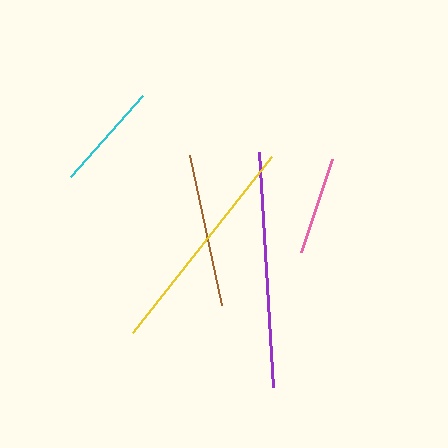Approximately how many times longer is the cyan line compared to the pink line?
The cyan line is approximately 1.1 times the length of the pink line.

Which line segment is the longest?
The purple line is the longest at approximately 235 pixels.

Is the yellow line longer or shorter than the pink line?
The yellow line is longer than the pink line.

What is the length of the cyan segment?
The cyan segment is approximately 108 pixels long.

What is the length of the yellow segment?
The yellow segment is approximately 225 pixels long.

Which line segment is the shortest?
The pink line is the shortest at approximately 98 pixels.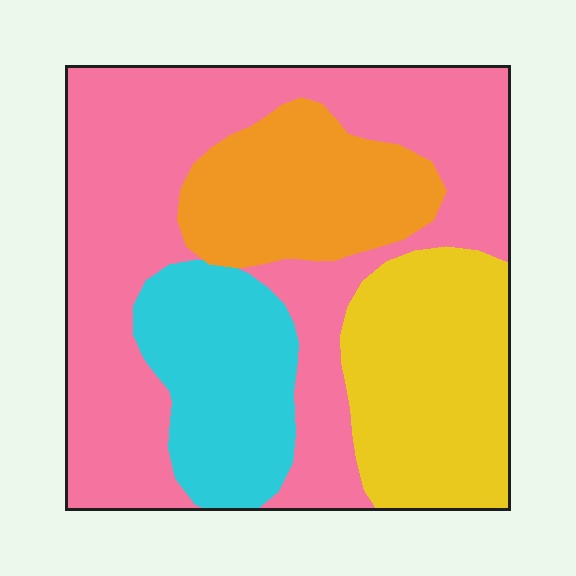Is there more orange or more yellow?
Yellow.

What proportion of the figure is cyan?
Cyan covers 16% of the figure.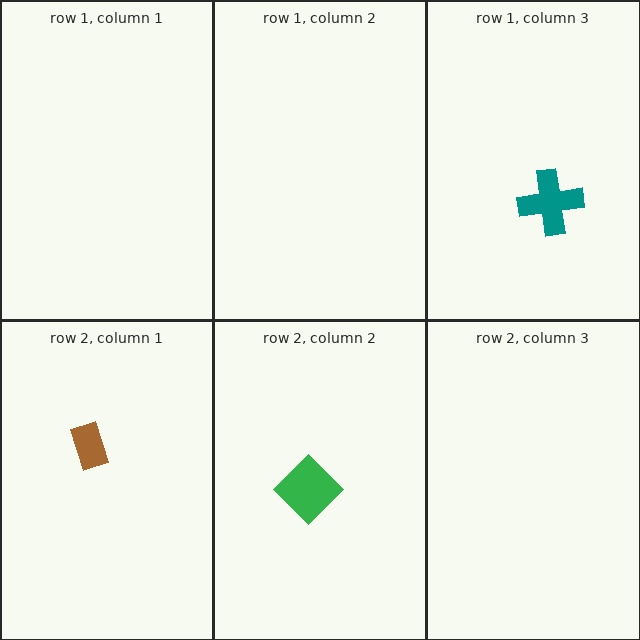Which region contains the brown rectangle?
The row 2, column 1 region.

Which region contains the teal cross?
The row 1, column 3 region.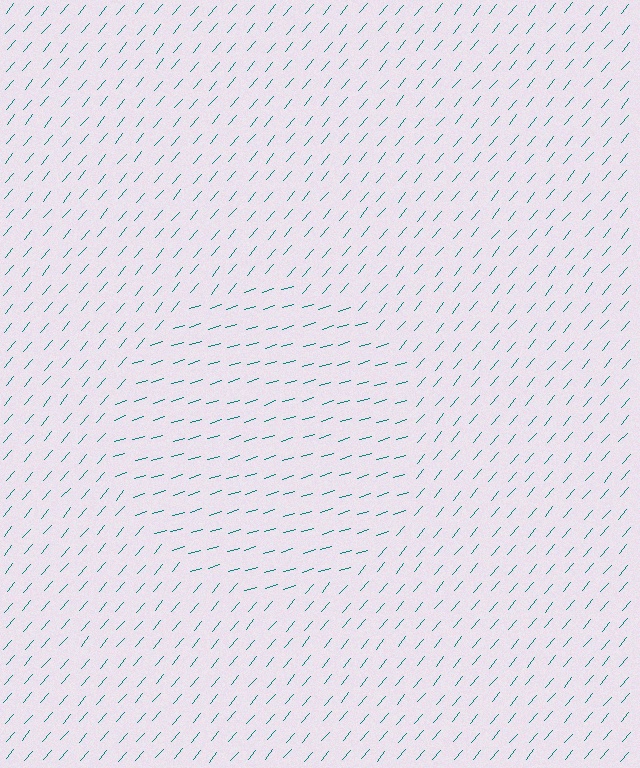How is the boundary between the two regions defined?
The boundary is defined purely by a change in line orientation (approximately 33 degrees difference). All lines are the same color and thickness.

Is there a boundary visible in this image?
Yes, there is a texture boundary formed by a change in line orientation.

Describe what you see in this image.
The image is filled with small teal line segments. A circle region in the image has lines oriented differently from the surrounding lines, creating a visible texture boundary.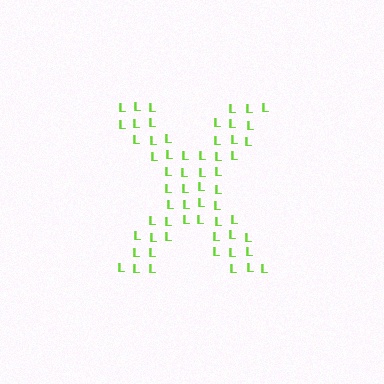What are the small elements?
The small elements are letter L's.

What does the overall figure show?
The overall figure shows the letter X.